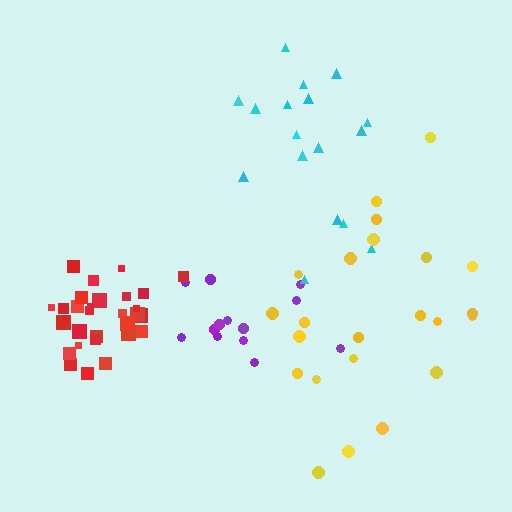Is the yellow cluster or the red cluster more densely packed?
Red.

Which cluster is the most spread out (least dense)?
Yellow.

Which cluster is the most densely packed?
Red.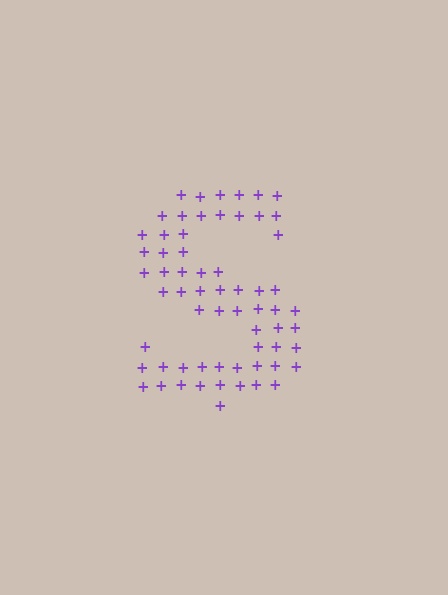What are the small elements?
The small elements are plus signs.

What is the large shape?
The large shape is the letter S.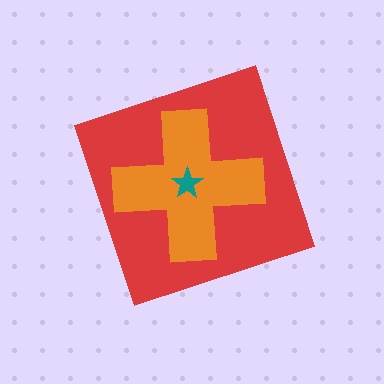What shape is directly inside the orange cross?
The teal star.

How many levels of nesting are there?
3.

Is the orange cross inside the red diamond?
Yes.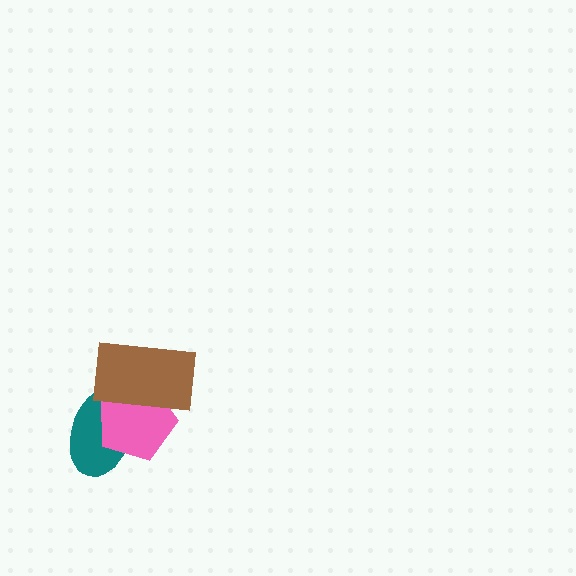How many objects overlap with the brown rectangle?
2 objects overlap with the brown rectangle.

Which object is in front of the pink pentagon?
The brown rectangle is in front of the pink pentagon.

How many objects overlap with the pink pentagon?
2 objects overlap with the pink pentagon.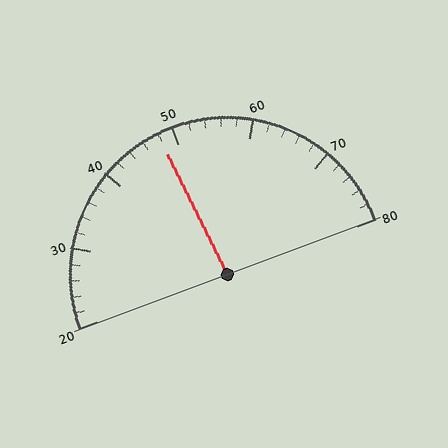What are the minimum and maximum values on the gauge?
The gauge ranges from 20 to 80.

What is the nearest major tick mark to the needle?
The nearest major tick mark is 50.